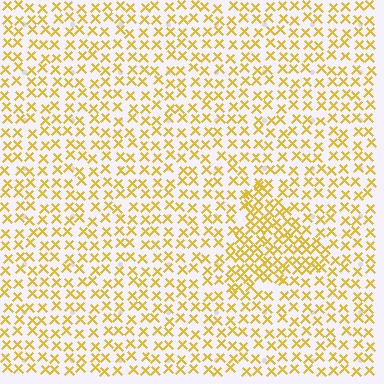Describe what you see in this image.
The image contains small yellow elements arranged at two different densities. A triangle-shaped region is visible where the elements are more densely packed than the surrounding area.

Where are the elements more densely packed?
The elements are more densely packed inside the triangle boundary.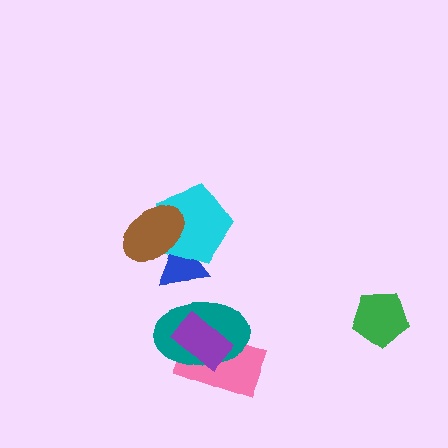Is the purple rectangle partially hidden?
No, no other shape covers it.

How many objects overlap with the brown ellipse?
2 objects overlap with the brown ellipse.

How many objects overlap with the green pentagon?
0 objects overlap with the green pentagon.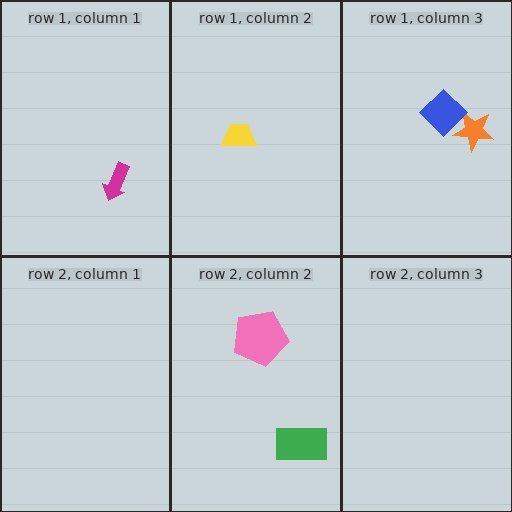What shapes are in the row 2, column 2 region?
The green rectangle, the pink pentagon.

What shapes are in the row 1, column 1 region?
The magenta arrow.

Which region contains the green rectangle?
The row 2, column 2 region.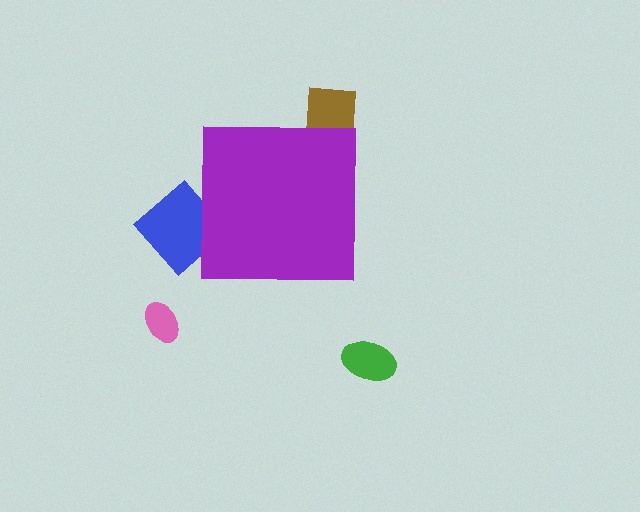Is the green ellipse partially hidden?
No, the green ellipse is fully visible.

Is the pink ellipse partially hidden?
No, the pink ellipse is fully visible.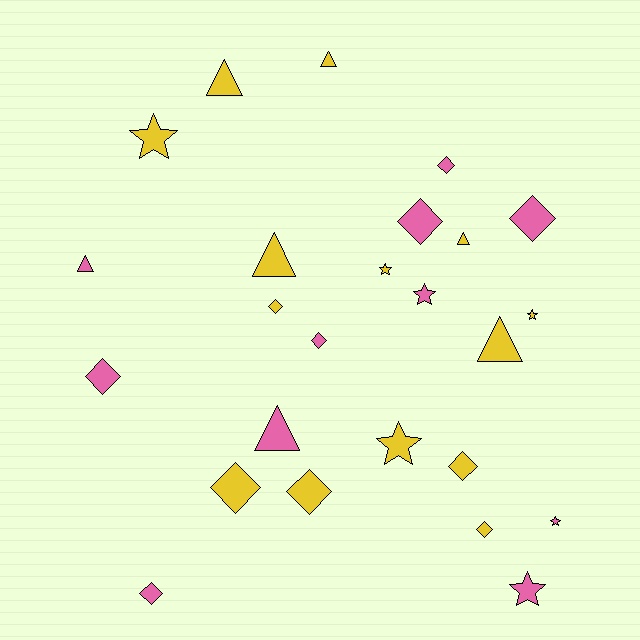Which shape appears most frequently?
Diamond, with 11 objects.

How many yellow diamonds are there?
There are 5 yellow diamonds.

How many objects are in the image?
There are 25 objects.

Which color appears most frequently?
Yellow, with 14 objects.